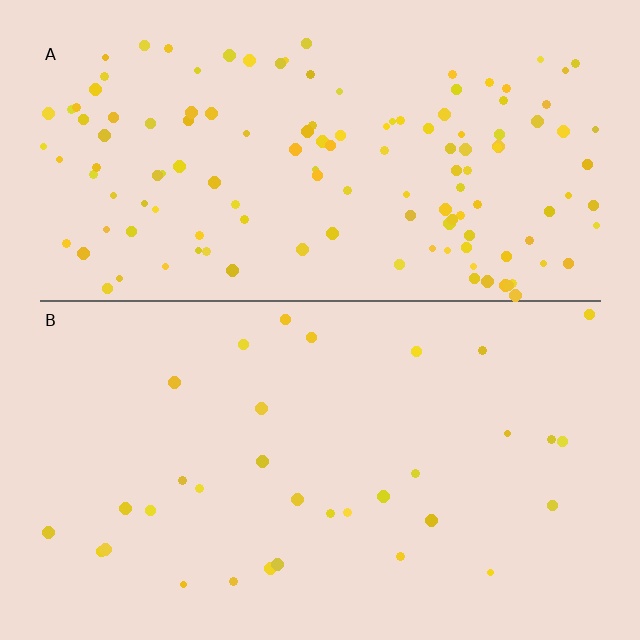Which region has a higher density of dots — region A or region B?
A (the top).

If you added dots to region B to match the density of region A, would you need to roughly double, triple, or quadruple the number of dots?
Approximately quadruple.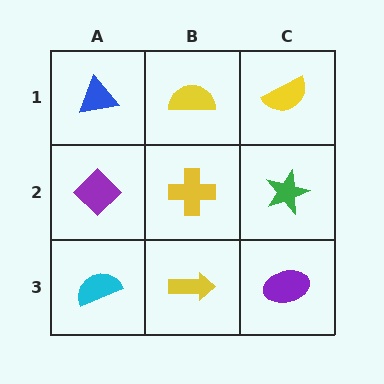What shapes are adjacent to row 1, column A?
A purple diamond (row 2, column A), a yellow semicircle (row 1, column B).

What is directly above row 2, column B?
A yellow semicircle.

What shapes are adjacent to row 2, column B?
A yellow semicircle (row 1, column B), a yellow arrow (row 3, column B), a purple diamond (row 2, column A), a green star (row 2, column C).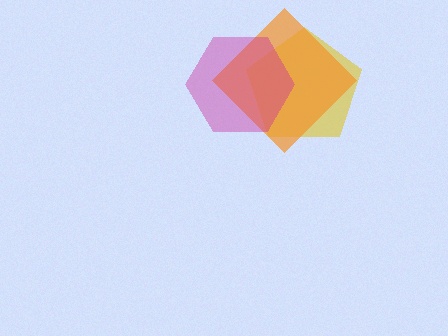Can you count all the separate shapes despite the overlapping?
Yes, there are 3 separate shapes.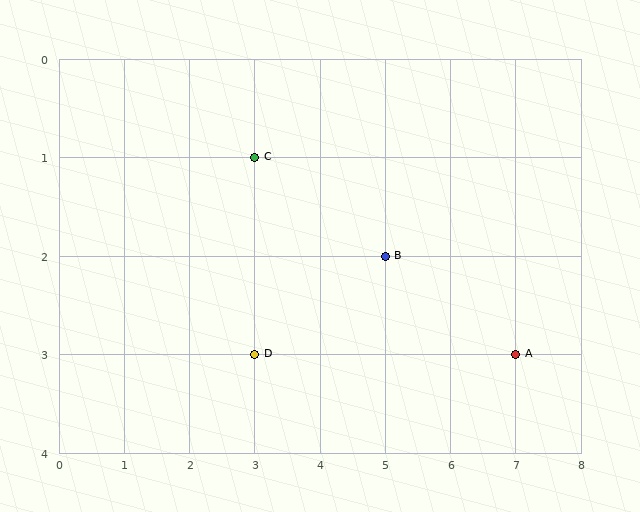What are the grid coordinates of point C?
Point C is at grid coordinates (3, 1).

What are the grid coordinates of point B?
Point B is at grid coordinates (5, 2).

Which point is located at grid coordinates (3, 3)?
Point D is at (3, 3).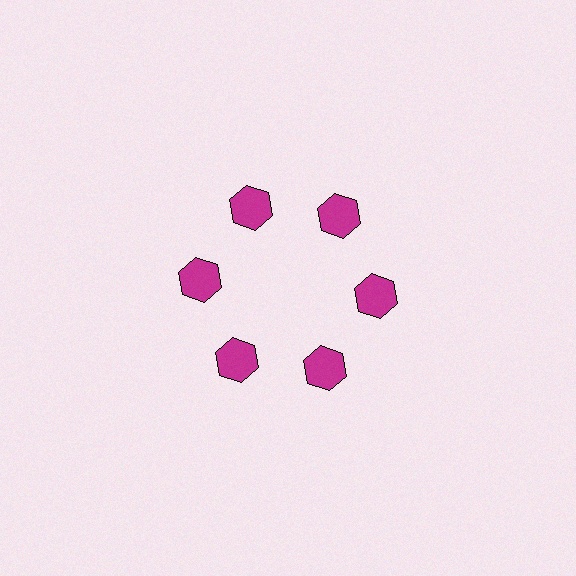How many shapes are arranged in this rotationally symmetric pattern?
There are 6 shapes, arranged in 6 groups of 1.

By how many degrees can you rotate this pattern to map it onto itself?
The pattern maps onto itself every 60 degrees of rotation.